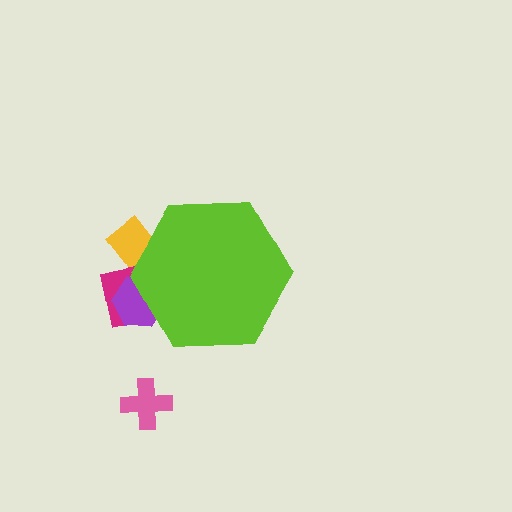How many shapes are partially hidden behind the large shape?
3 shapes are partially hidden.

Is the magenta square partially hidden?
Yes, the magenta square is partially hidden behind the lime hexagon.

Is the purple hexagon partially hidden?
Yes, the purple hexagon is partially hidden behind the lime hexagon.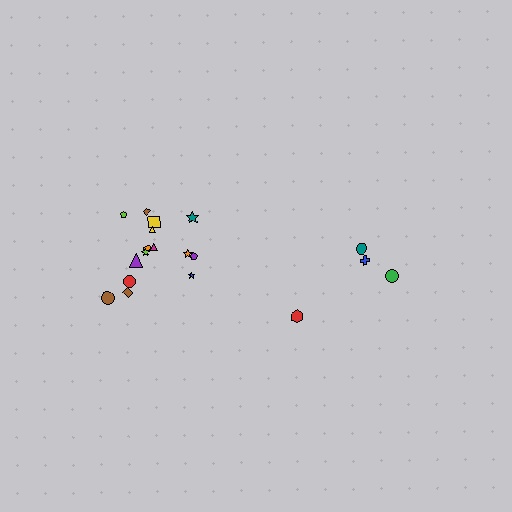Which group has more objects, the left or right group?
The left group.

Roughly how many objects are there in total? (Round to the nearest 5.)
Roughly 20 objects in total.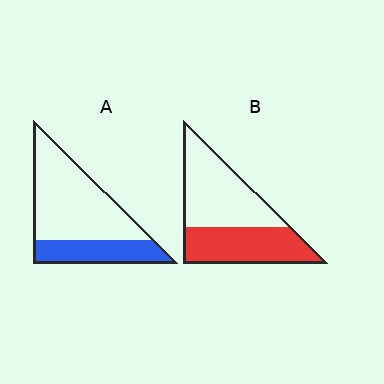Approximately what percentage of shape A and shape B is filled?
A is approximately 30% and B is approximately 45%.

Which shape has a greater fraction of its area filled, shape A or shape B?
Shape B.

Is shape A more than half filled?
No.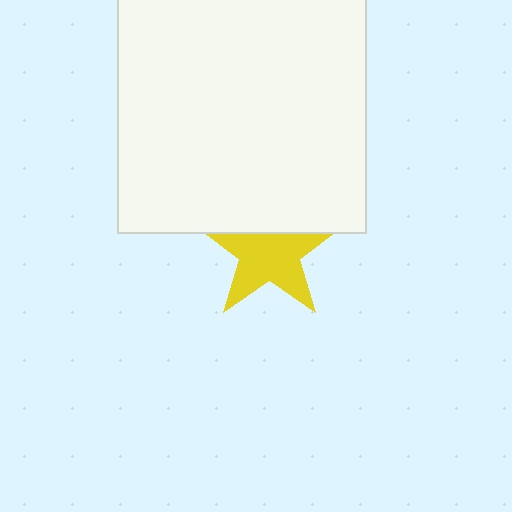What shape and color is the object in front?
The object in front is a white rectangle.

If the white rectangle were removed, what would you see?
You would see the complete yellow star.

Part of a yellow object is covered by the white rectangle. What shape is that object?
It is a star.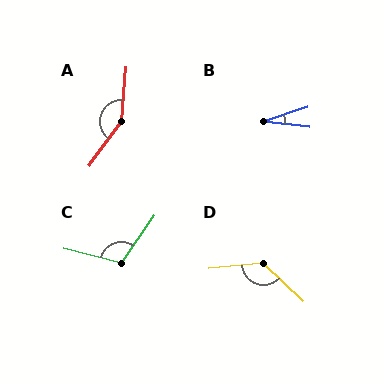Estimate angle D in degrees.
Approximately 132 degrees.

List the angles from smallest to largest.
B (25°), C (110°), D (132°), A (148°).